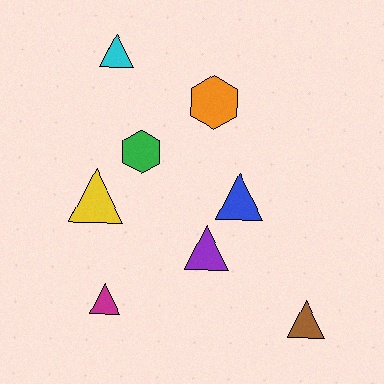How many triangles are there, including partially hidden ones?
There are 6 triangles.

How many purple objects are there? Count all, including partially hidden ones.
There is 1 purple object.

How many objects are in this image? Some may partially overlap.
There are 8 objects.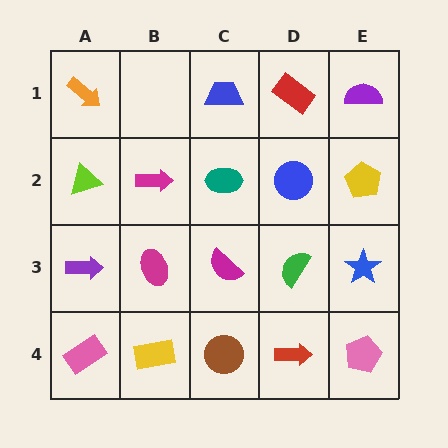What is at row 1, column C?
A blue trapezoid.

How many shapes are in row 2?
5 shapes.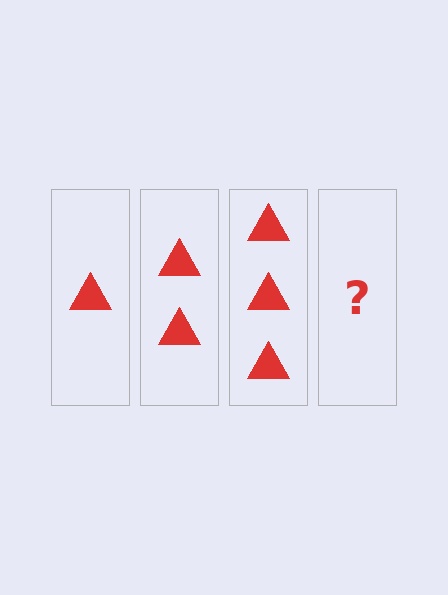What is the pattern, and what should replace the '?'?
The pattern is that each step adds one more triangle. The '?' should be 4 triangles.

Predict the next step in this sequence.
The next step is 4 triangles.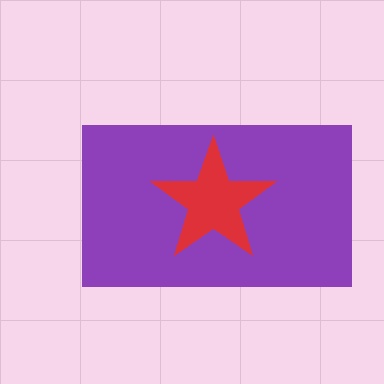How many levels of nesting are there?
2.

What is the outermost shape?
The purple rectangle.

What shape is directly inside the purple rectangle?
The red star.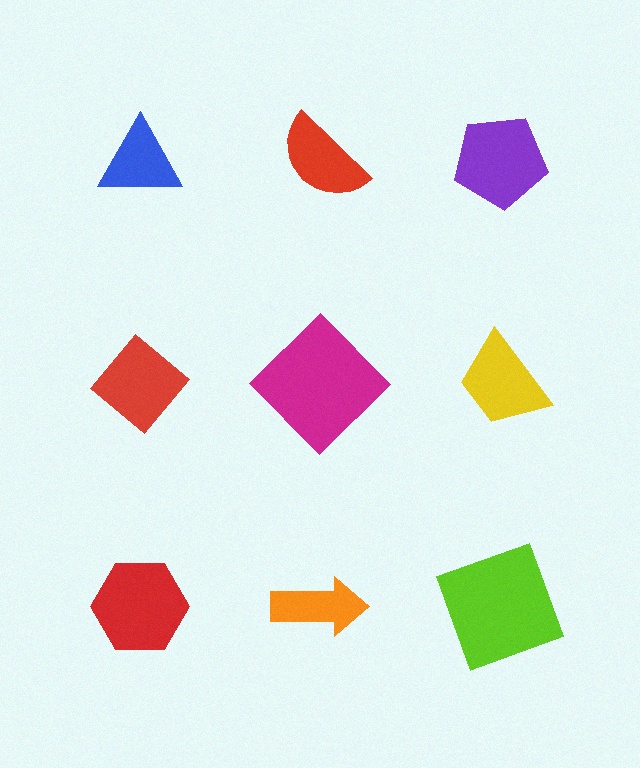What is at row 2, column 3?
A yellow trapezoid.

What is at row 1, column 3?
A purple pentagon.